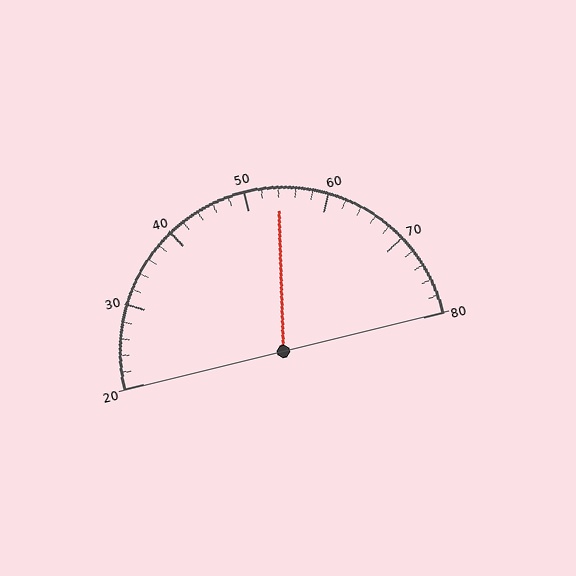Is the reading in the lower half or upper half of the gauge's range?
The reading is in the upper half of the range (20 to 80).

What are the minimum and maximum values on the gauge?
The gauge ranges from 20 to 80.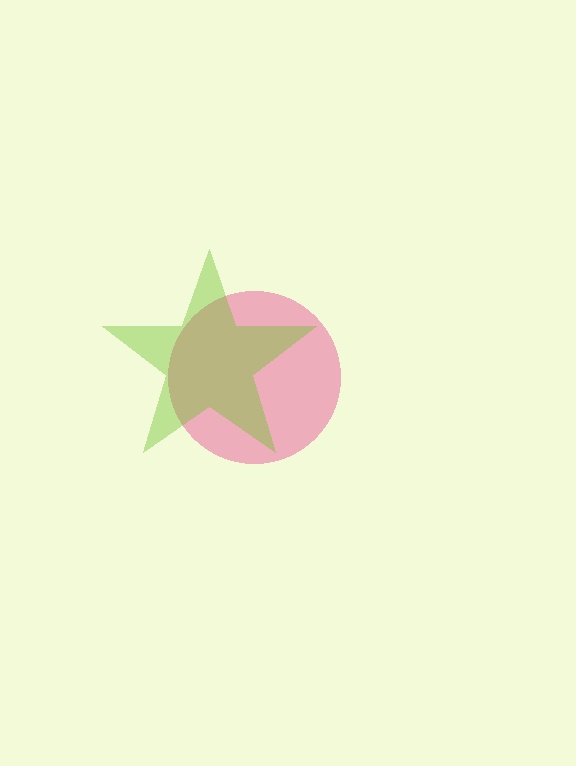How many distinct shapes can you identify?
There are 2 distinct shapes: a pink circle, a lime star.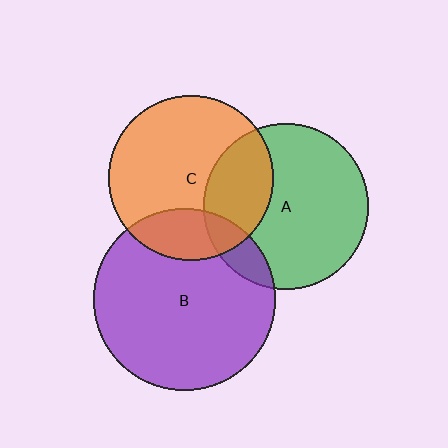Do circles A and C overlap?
Yes.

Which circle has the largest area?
Circle B (purple).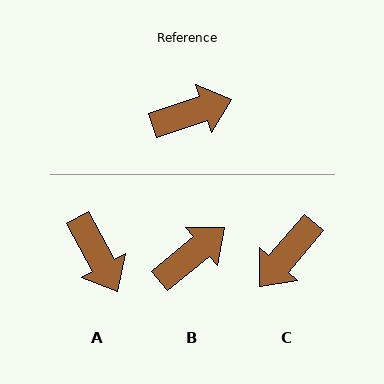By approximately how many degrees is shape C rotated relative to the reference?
Approximately 149 degrees clockwise.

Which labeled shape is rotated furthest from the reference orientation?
C, about 149 degrees away.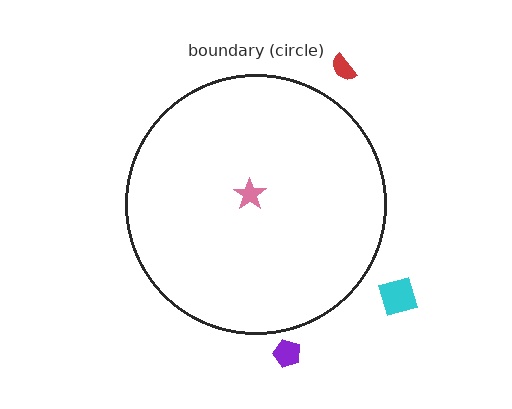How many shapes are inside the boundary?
1 inside, 3 outside.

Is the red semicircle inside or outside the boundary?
Outside.